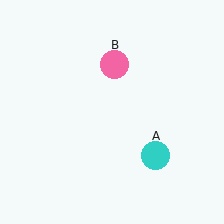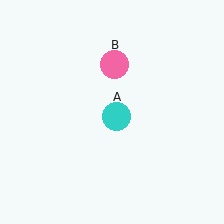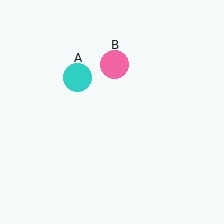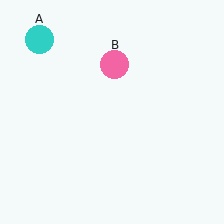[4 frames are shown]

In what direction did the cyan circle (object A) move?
The cyan circle (object A) moved up and to the left.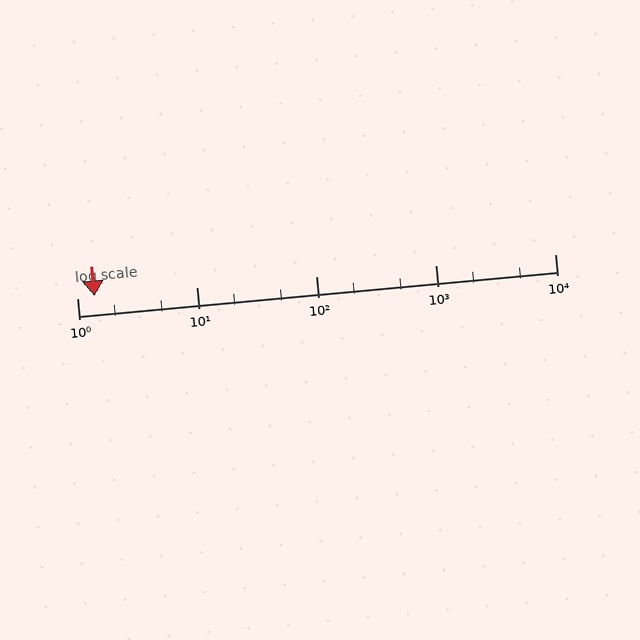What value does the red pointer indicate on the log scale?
The pointer indicates approximately 1.4.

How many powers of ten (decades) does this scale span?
The scale spans 4 decades, from 1 to 10000.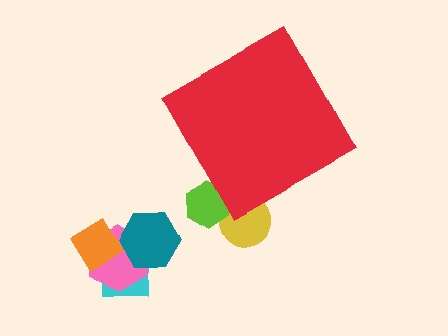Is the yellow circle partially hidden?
Yes, the yellow circle is partially hidden behind the red diamond.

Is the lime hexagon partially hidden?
Yes, the lime hexagon is partially hidden behind the red diamond.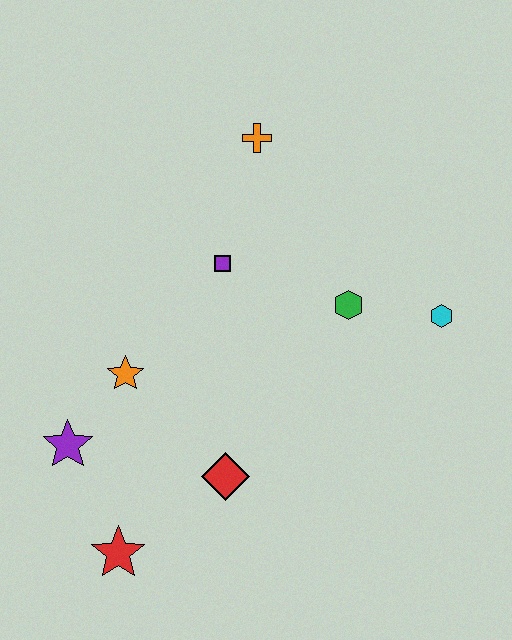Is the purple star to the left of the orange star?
Yes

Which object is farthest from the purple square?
The red star is farthest from the purple square.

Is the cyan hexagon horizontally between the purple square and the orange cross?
No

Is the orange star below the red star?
No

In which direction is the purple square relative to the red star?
The purple square is above the red star.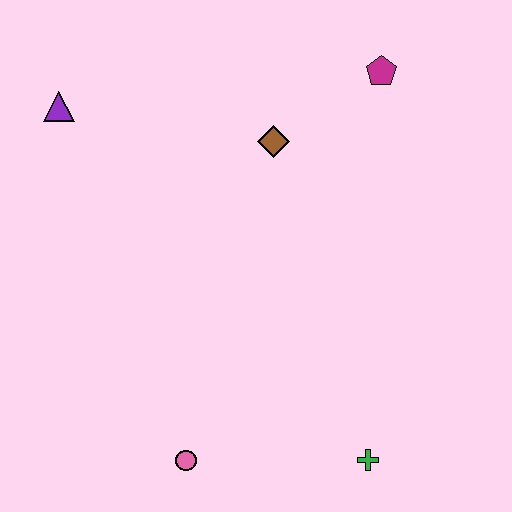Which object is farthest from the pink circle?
The magenta pentagon is farthest from the pink circle.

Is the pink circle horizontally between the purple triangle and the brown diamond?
Yes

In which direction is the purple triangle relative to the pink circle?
The purple triangle is above the pink circle.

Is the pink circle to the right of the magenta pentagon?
No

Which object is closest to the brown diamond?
The magenta pentagon is closest to the brown diamond.